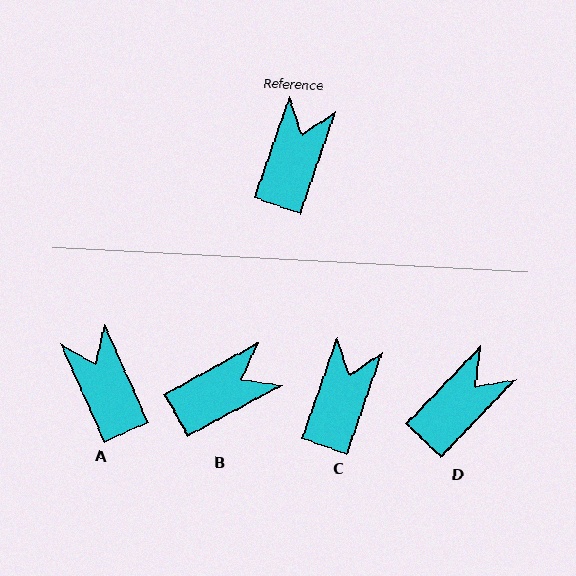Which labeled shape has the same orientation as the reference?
C.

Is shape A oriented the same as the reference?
No, it is off by about 43 degrees.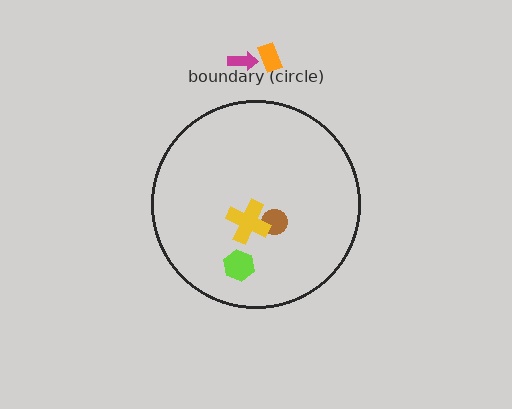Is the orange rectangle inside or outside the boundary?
Outside.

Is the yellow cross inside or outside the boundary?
Inside.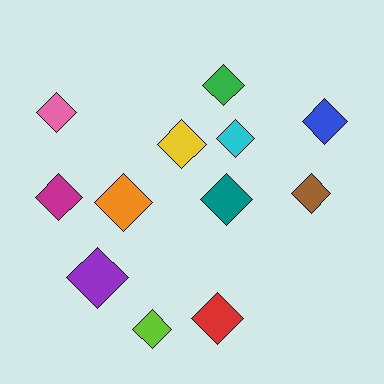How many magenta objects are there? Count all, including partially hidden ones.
There is 1 magenta object.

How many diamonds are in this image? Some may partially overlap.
There are 12 diamonds.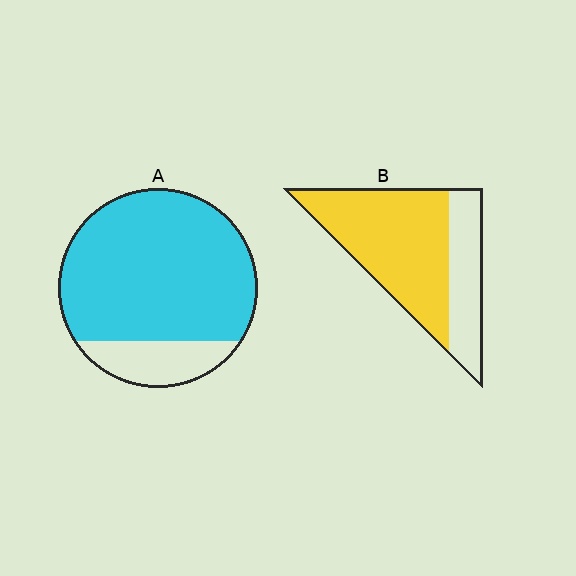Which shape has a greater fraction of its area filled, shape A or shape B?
Shape A.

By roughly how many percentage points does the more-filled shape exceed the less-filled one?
By roughly 15 percentage points (A over B).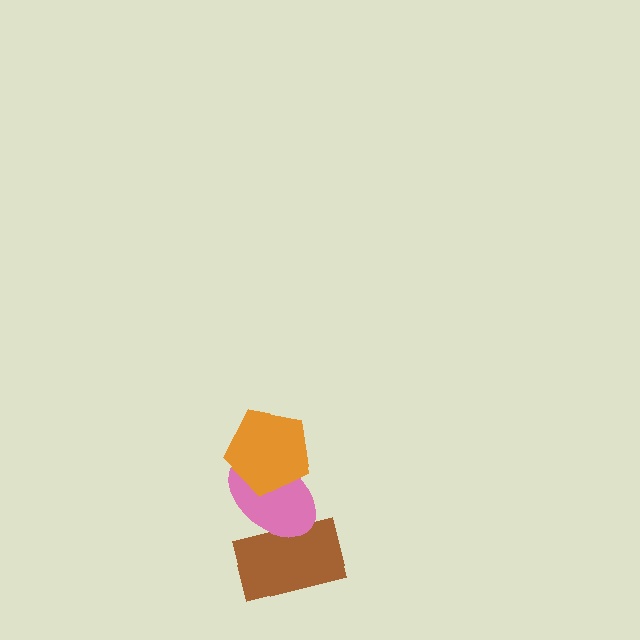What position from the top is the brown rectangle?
The brown rectangle is 3rd from the top.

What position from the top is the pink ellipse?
The pink ellipse is 2nd from the top.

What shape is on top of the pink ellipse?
The orange pentagon is on top of the pink ellipse.